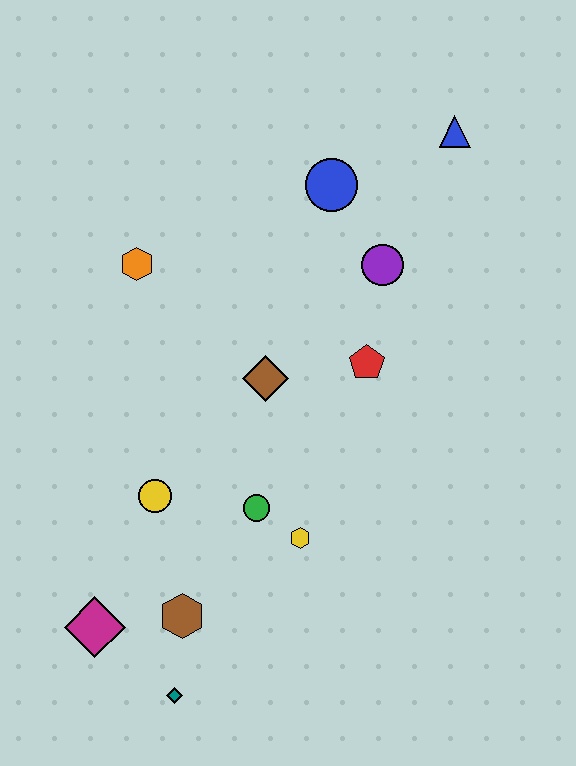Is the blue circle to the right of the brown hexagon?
Yes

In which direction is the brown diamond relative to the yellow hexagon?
The brown diamond is above the yellow hexagon.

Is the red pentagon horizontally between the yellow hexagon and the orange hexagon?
No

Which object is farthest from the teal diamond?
The blue triangle is farthest from the teal diamond.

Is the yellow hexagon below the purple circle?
Yes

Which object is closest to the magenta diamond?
The brown hexagon is closest to the magenta diamond.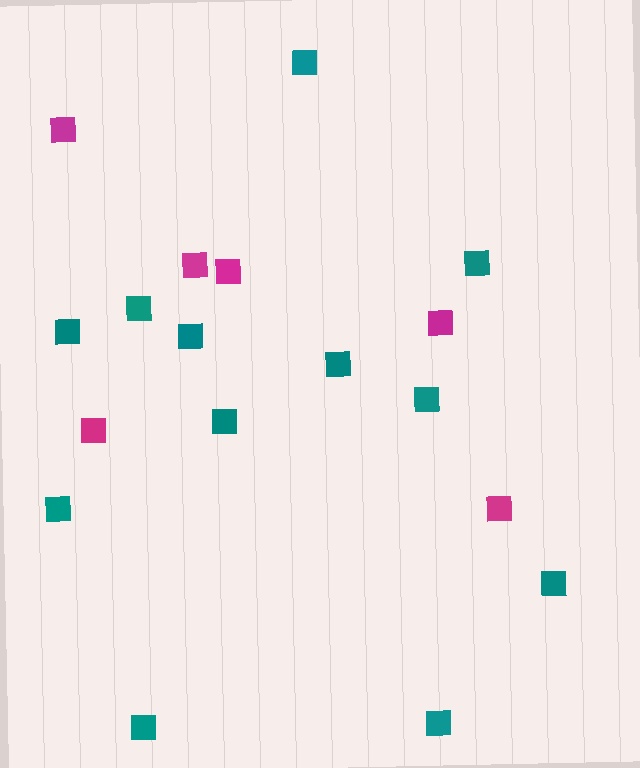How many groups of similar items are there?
There are 2 groups: one group of magenta squares (6) and one group of teal squares (12).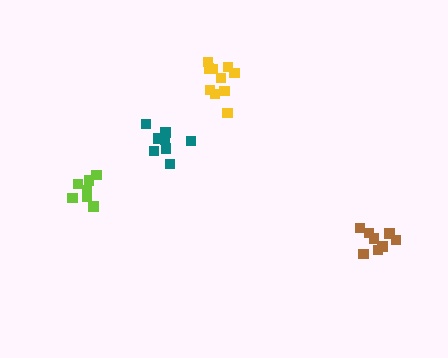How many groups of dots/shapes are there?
There are 4 groups.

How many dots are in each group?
Group 1: 7 dots, Group 2: 10 dots, Group 3: 8 dots, Group 4: 9 dots (34 total).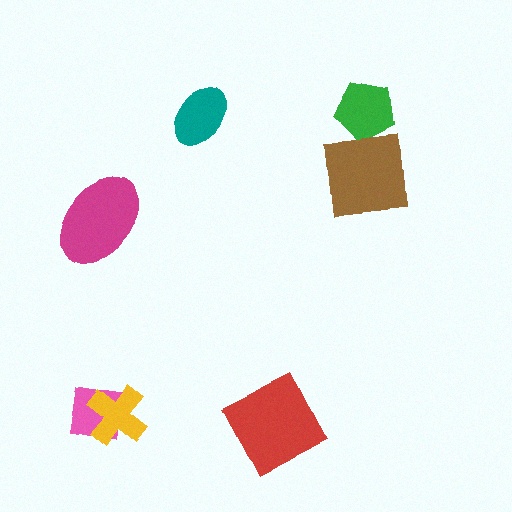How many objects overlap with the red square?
0 objects overlap with the red square.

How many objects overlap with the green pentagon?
0 objects overlap with the green pentagon.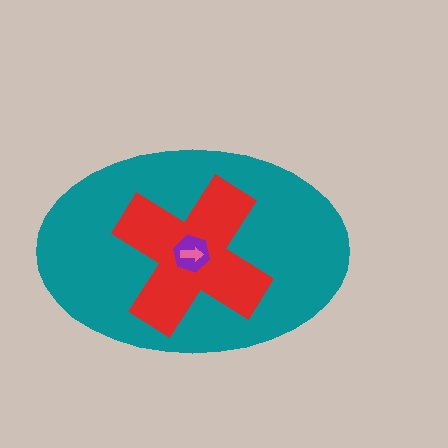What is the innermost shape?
The pink arrow.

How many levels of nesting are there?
4.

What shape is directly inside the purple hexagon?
The pink arrow.